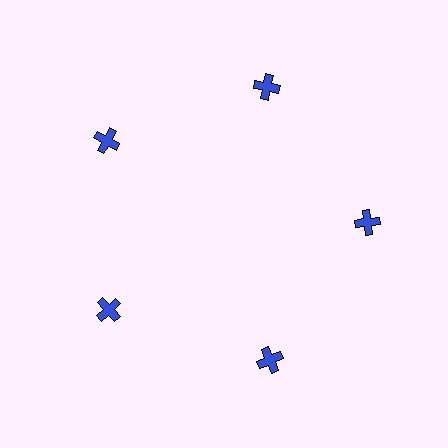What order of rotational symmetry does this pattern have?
This pattern has 5-fold rotational symmetry.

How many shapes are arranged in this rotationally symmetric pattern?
There are 5 shapes, arranged in 5 groups of 1.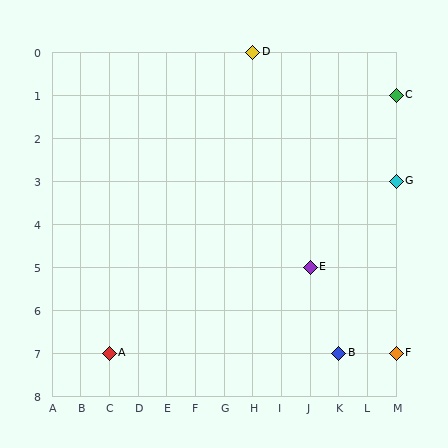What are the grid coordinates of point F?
Point F is at grid coordinates (M, 7).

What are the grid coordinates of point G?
Point G is at grid coordinates (M, 3).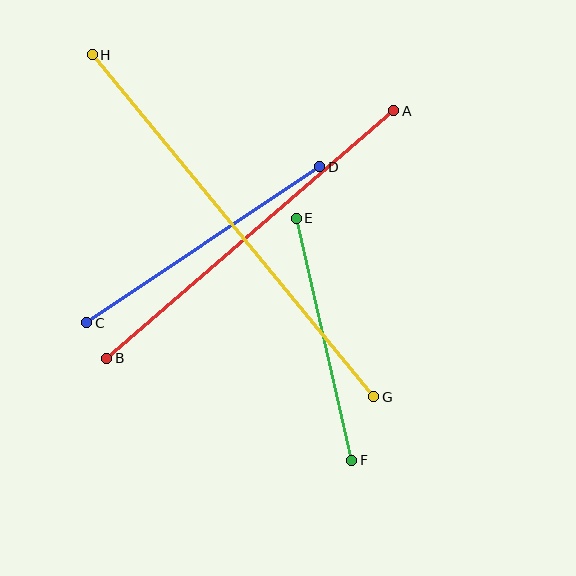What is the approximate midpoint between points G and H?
The midpoint is at approximately (233, 226) pixels.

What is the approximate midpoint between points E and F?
The midpoint is at approximately (324, 339) pixels.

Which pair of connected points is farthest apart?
Points G and H are farthest apart.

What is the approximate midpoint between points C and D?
The midpoint is at approximately (203, 245) pixels.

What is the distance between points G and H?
The distance is approximately 443 pixels.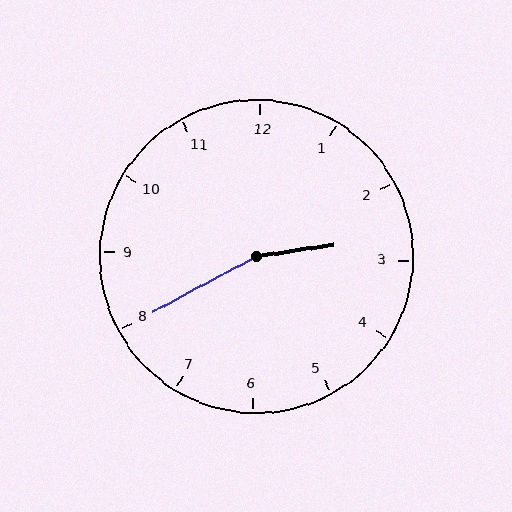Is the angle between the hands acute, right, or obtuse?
It is obtuse.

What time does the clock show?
2:40.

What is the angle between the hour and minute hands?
Approximately 160 degrees.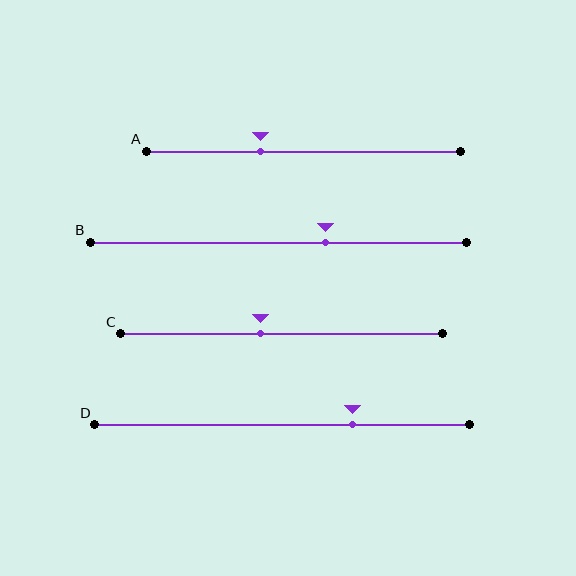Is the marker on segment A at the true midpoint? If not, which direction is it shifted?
No, the marker on segment A is shifted to the left by about 14% of the segment length.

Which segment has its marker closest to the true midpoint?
Segment C has its marker closest to the true midpoint.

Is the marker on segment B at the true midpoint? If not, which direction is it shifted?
No, the marker on segment B is shifted to the right by about 13% of the segment length.